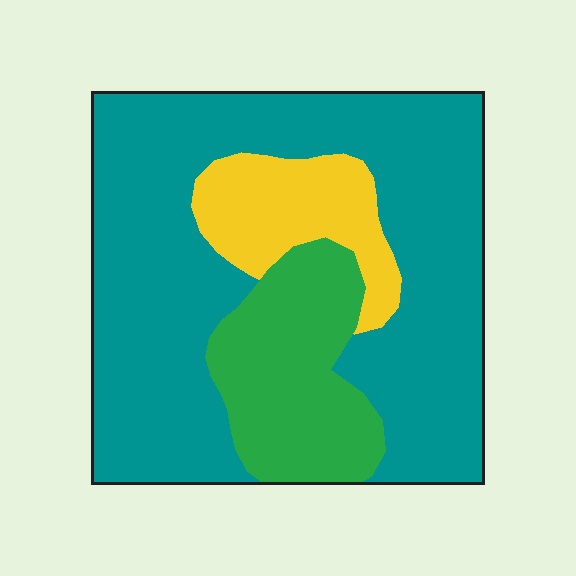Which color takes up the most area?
Teal, at roughly 65%.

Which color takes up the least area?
Yellow, at roughly 15%.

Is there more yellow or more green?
Green.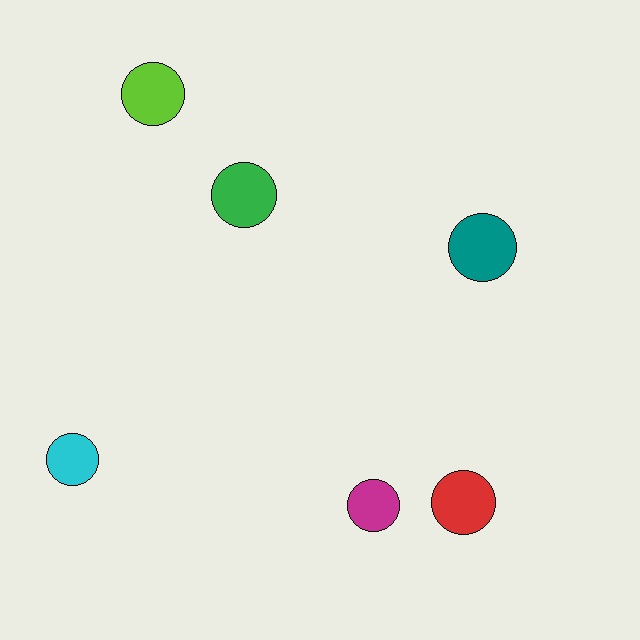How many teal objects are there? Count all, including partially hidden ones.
There is 1 teal object.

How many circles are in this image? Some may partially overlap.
There are 6 circles.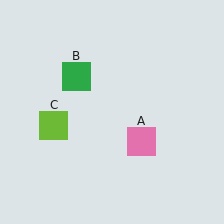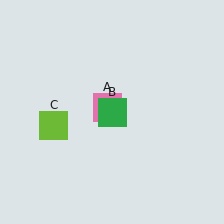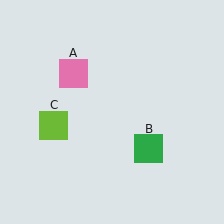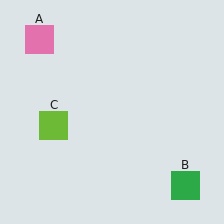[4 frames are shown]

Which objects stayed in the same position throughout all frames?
Lime square (object C) remained stationary.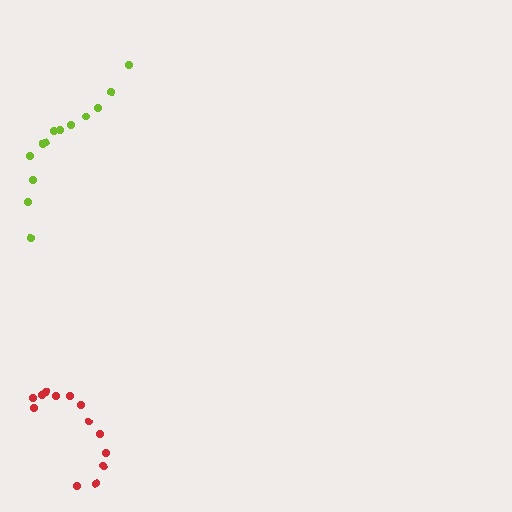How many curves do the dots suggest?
There are 2 distinct paths.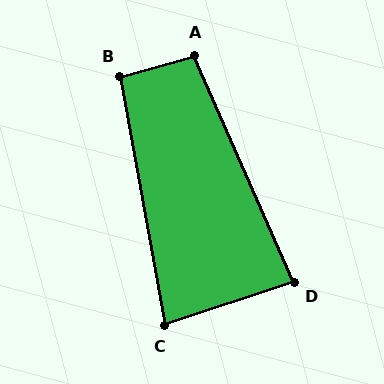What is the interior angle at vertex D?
Approximately 85 degrees (acute).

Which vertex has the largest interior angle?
A, at approximately 98 degrees.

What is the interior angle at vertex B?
Approximately 95 degrees (obtuse).